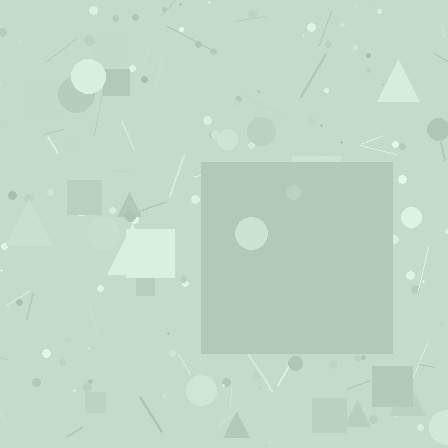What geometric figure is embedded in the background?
A square is embedded in the background.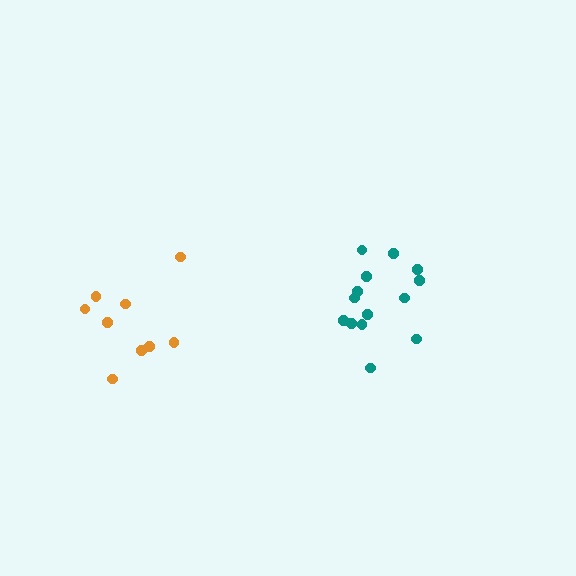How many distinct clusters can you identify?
There are 2 distinct clusters.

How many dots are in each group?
Group 1: 14 dots, Group 2: 9 dots (23 total).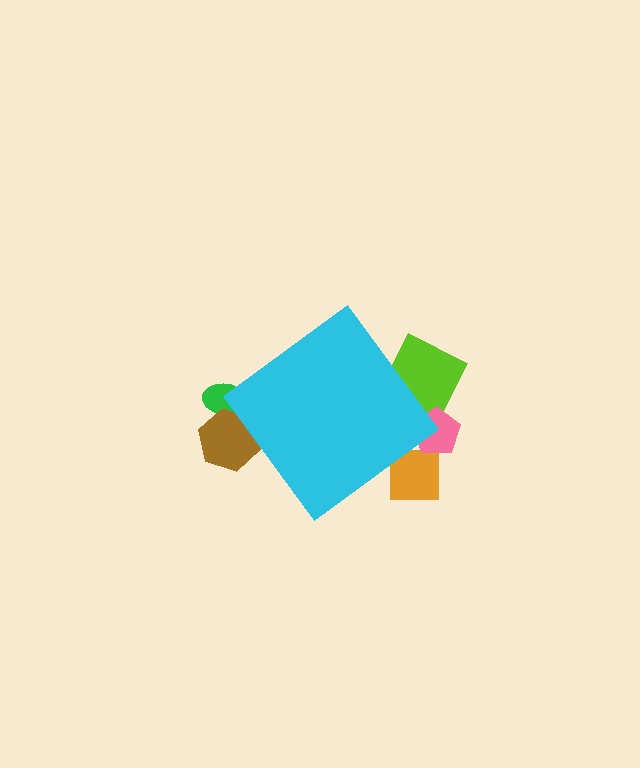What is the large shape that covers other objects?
A cyan diamond.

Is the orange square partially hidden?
Yes, the orange square is partially hidden behind the cyan diamond.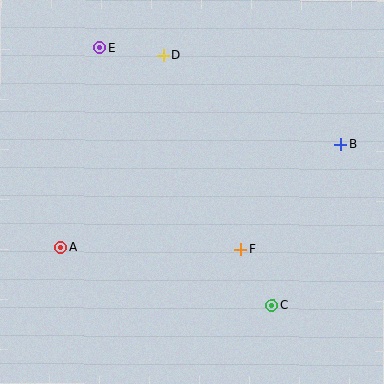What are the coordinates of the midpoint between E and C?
The midpoint between E and C is at (186, 176).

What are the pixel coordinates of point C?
Point C is at (272, 305).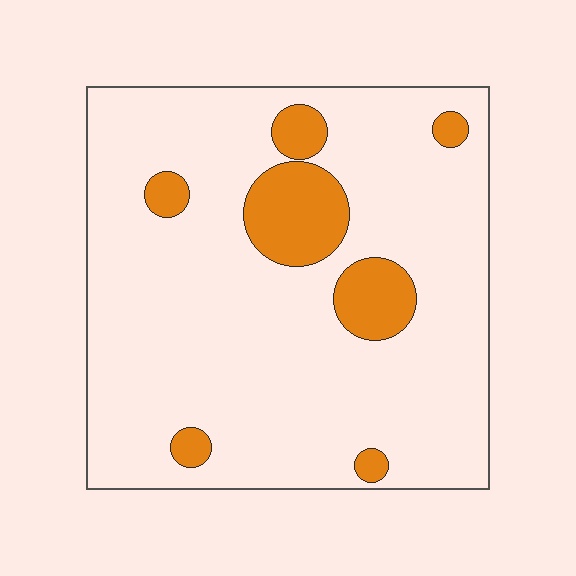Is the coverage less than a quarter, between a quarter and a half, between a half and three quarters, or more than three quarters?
Less than a quarter.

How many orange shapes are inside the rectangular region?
7.